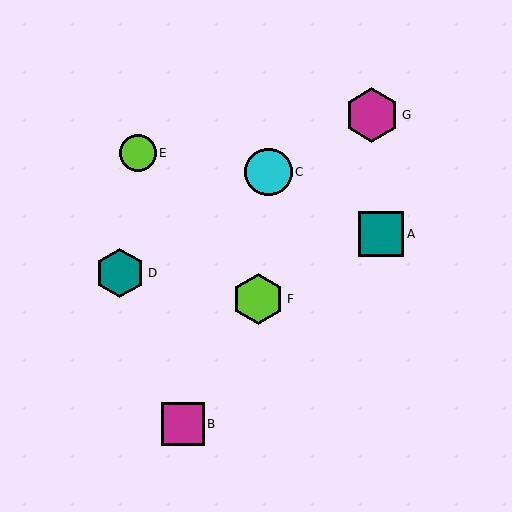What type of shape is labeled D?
Shape D is a teal hexagon.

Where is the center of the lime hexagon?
The center of the lime hexagon is at (258, 299).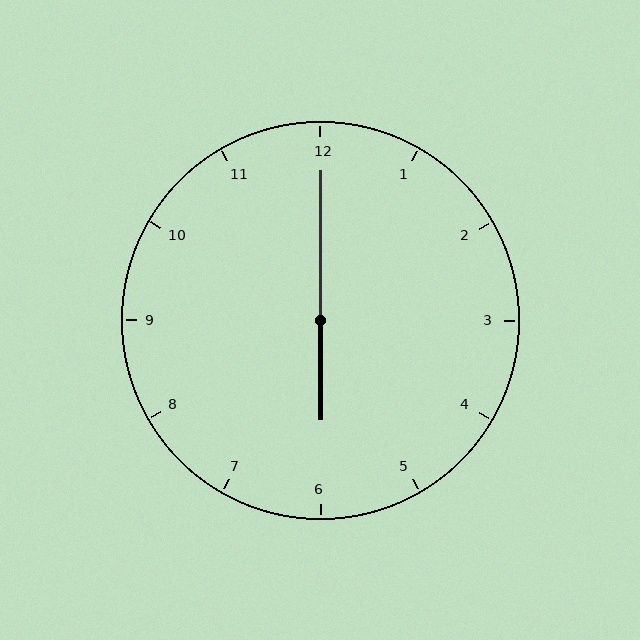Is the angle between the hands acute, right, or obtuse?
It is obtuse.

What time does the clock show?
6:00.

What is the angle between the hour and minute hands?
Approximately 180 degrees.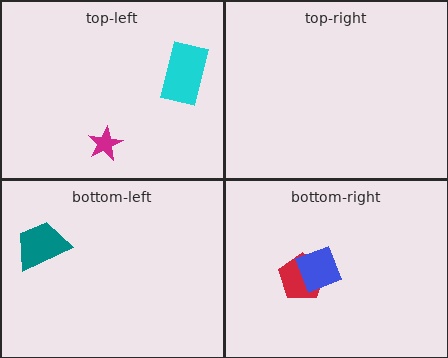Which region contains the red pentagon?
The bottom-right region.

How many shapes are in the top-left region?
2.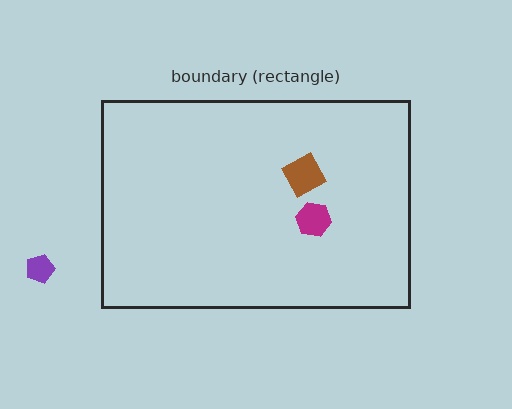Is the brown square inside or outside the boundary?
Inside.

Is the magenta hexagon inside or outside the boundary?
Inside.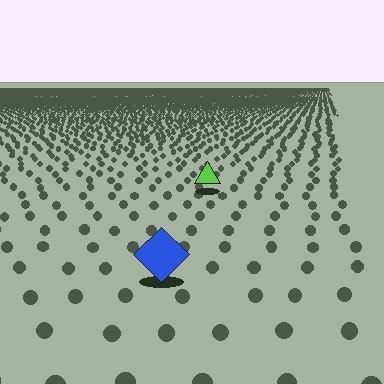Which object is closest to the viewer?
The blue diamond is closest. The texture marks near it are larger and more spread out.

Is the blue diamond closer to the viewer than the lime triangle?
Yes. The blue diamond is closer — you can tell from the texture gradient: the ground texture is coarser near it.